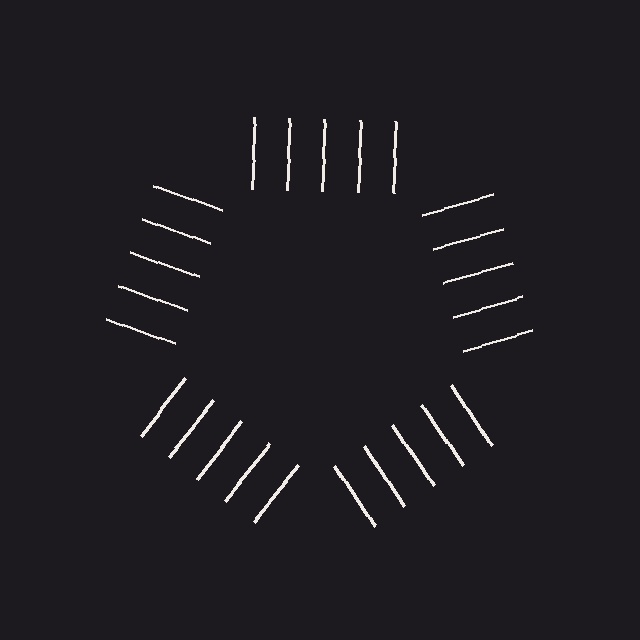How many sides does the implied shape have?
5 sides — the line-ends trace a pentagon.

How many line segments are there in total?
25 — 5 along each of the 5 edges.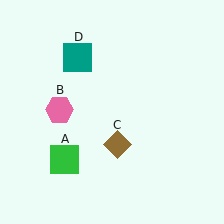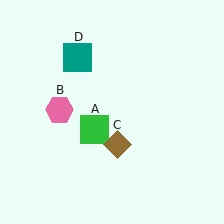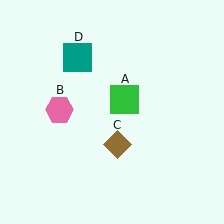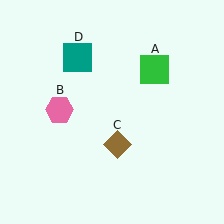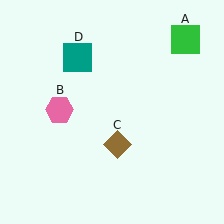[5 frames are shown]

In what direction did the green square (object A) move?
The green square (object A) moved up and to the right.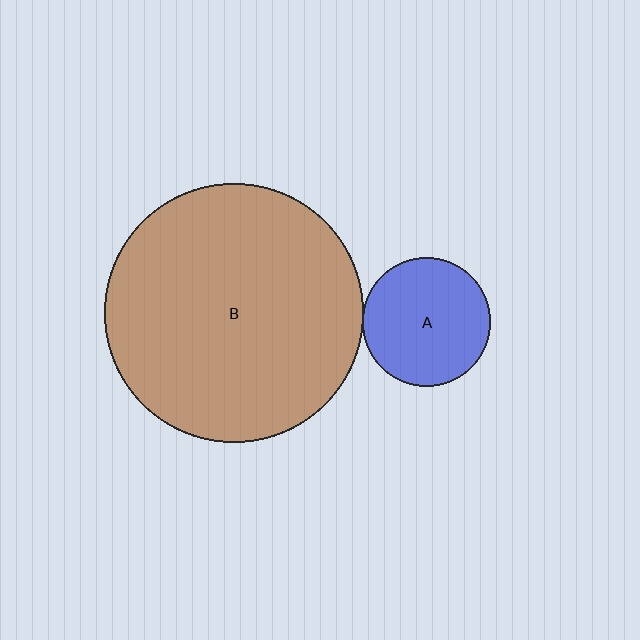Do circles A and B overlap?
Yes.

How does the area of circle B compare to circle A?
Approximately 4.1 times.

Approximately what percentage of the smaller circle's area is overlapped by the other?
Approximately 5%.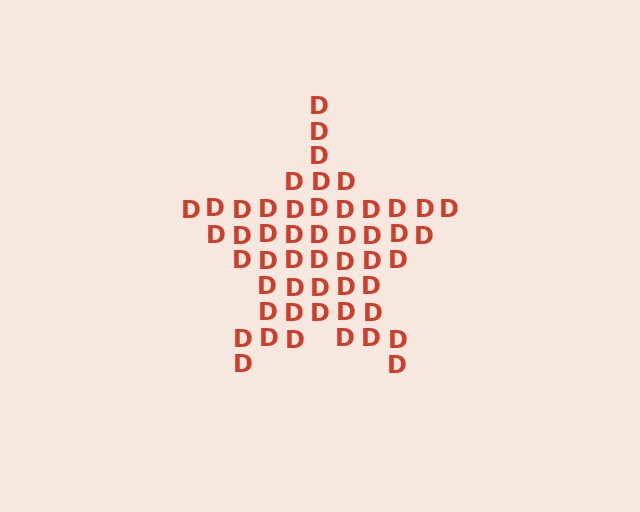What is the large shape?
The large shape is a star.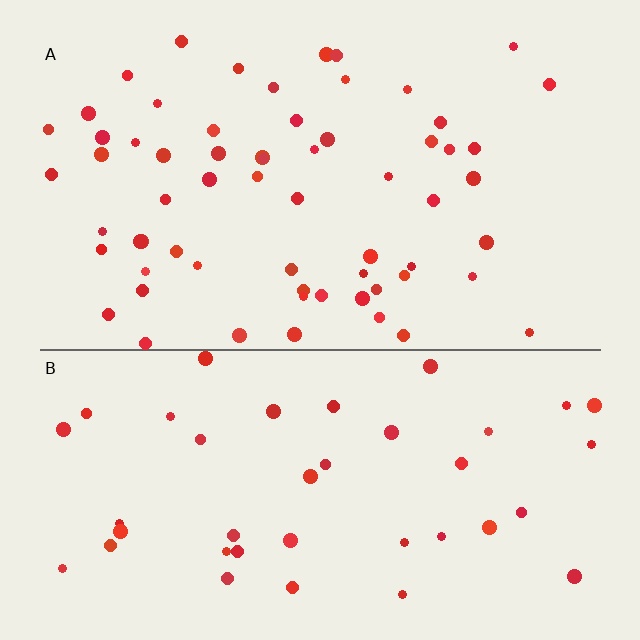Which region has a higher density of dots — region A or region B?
A (the top).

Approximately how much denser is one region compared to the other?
Approximately 1.6× — region A over region B.